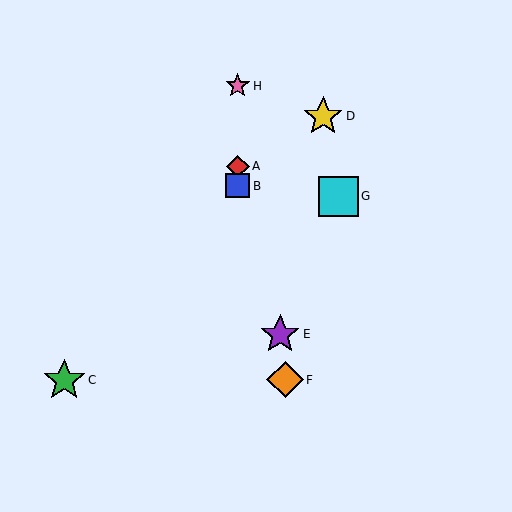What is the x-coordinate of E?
Object E is at x≈280.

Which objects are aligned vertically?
Objects A, B, H are aligned vertically.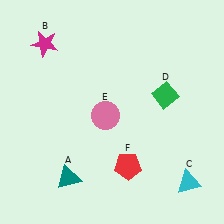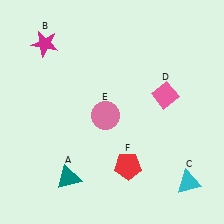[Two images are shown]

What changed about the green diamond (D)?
In Image 1, D is green. In Image 2, it changed to pink.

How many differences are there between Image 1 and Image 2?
There is 1 difference between the two images.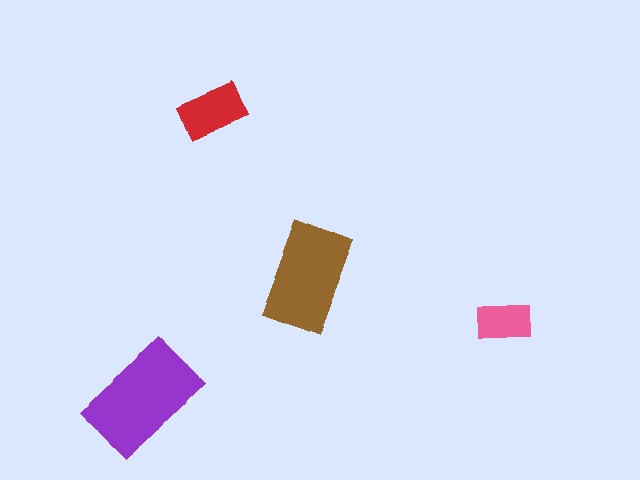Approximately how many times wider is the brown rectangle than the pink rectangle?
About 2 times wider.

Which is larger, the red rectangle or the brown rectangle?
The brown one.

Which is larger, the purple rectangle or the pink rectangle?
The purple one.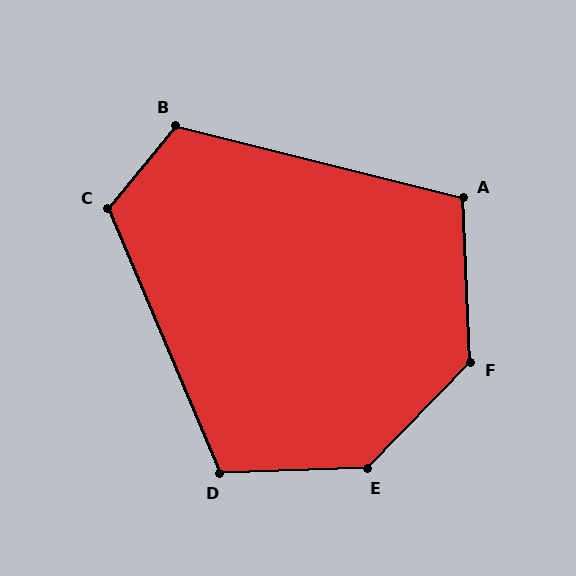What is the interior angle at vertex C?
Approximately 117 degrees (obtuse).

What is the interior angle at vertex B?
Approximately 116 degrees (obtuse).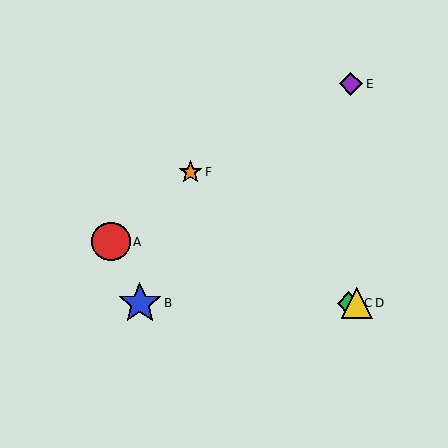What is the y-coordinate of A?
Object A is at y≈242.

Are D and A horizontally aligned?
No, D is at y≈303 and A is at y≈242.